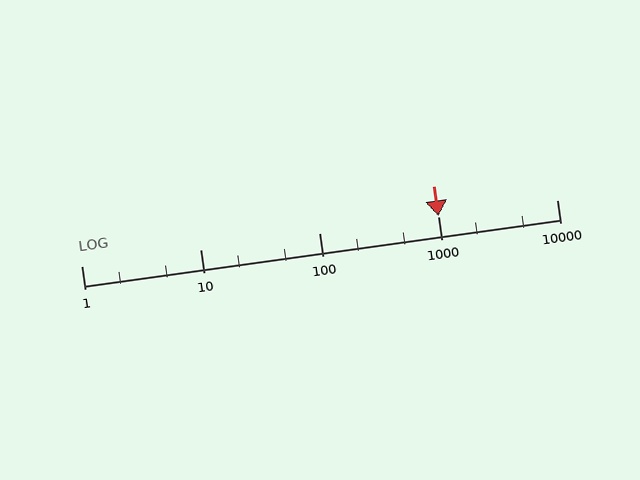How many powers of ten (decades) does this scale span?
The scale spans 4 decades, from 1 to 10000.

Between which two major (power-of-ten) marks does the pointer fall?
The pointer is between 1000 and 10000.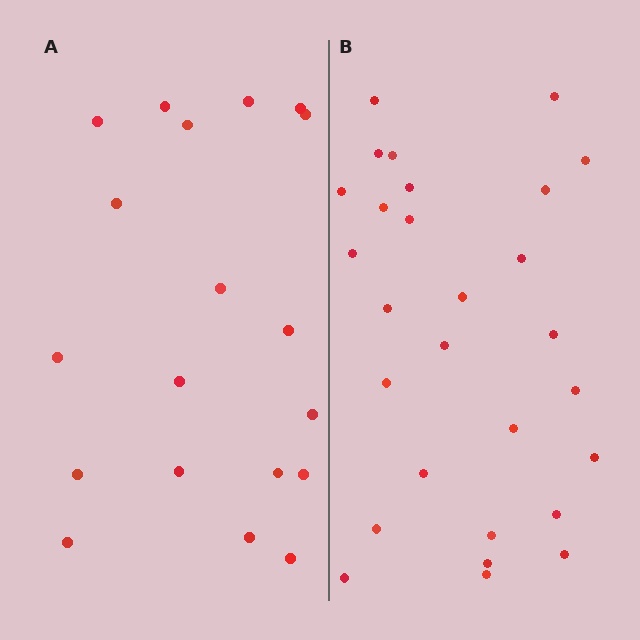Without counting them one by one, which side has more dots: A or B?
Region B (the right region) has more dots.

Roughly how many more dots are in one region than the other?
Region B has roughly 8 or so more dots than region A.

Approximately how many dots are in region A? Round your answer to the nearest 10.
About 20 dots. (The exact count is 19, which rounds to 20.)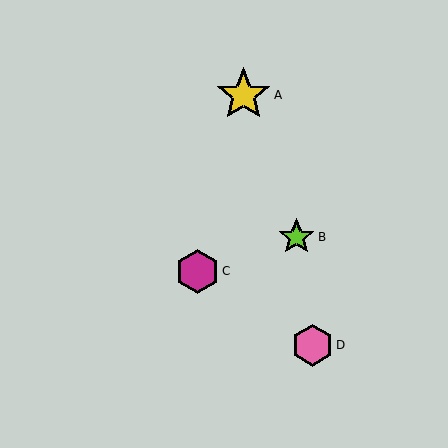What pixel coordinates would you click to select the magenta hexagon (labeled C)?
Click at (197, 271) to select the magenta hexagon C.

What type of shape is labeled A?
Shape A is a yellow star.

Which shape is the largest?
The yellow star (labeled A) is the largest.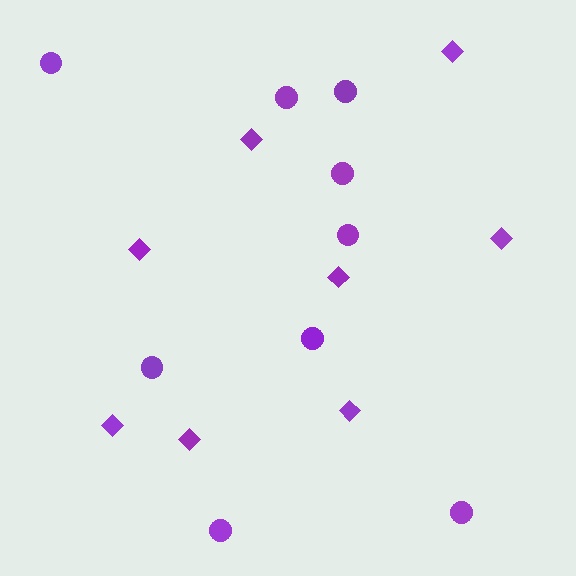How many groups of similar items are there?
There are 2 groups: one group of circles (9) and one group of diamonds (8).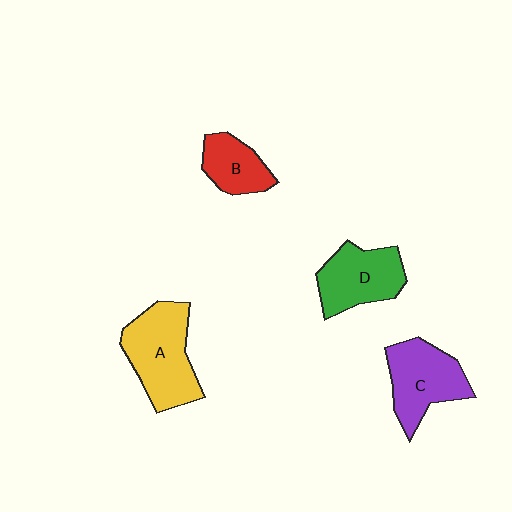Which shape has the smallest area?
Shape B (red).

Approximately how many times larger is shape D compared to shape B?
Approximately 1.5 times.